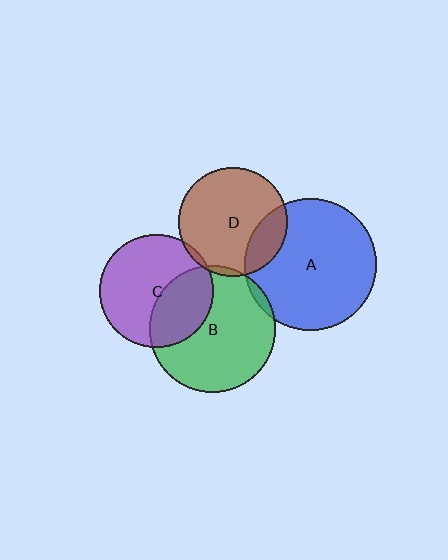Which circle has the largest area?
Circle A (blue).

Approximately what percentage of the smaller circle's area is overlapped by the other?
Approximately 5%.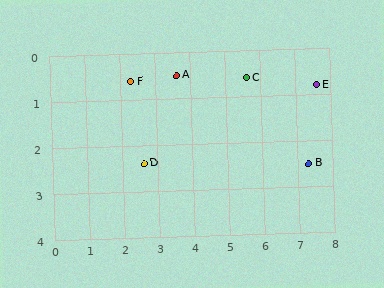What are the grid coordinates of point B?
Point B is at approximately (7.3, 2.5).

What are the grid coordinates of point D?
Point D is at approximately (2.6, 2.4).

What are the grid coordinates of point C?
Point C is at approximately (5.6, 0.6).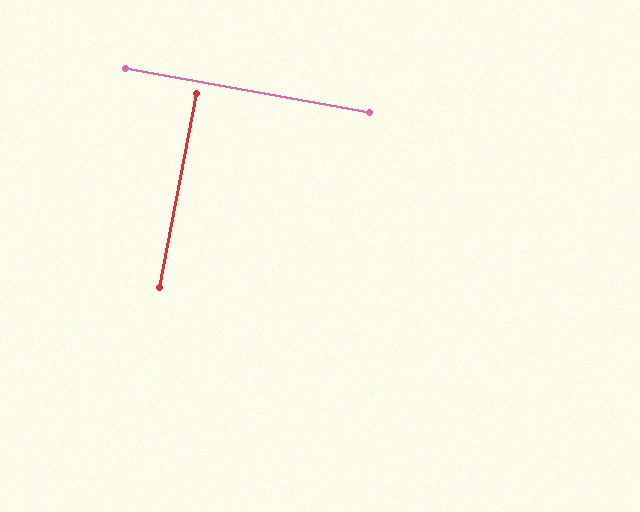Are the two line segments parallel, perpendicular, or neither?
Perpendicular — they meet at approximately 89°.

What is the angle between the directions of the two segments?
Approximately 89 degrees.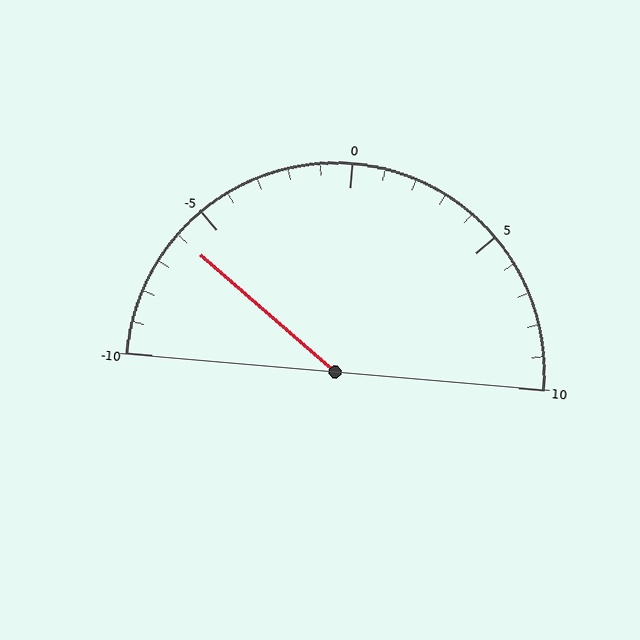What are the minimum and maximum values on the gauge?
The gauge ranges from -10 to 10.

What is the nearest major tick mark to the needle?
The nearest major tick mark is -5.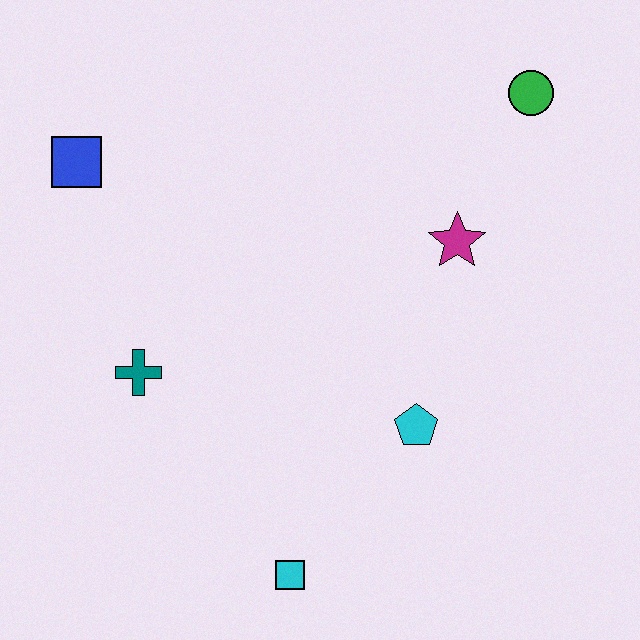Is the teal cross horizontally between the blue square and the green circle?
Yes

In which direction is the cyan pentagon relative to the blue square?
The cyan pentagon is to the right of the blue square.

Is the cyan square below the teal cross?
Yes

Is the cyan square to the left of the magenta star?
Yes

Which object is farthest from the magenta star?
The blue square is farthest from the magenta star.